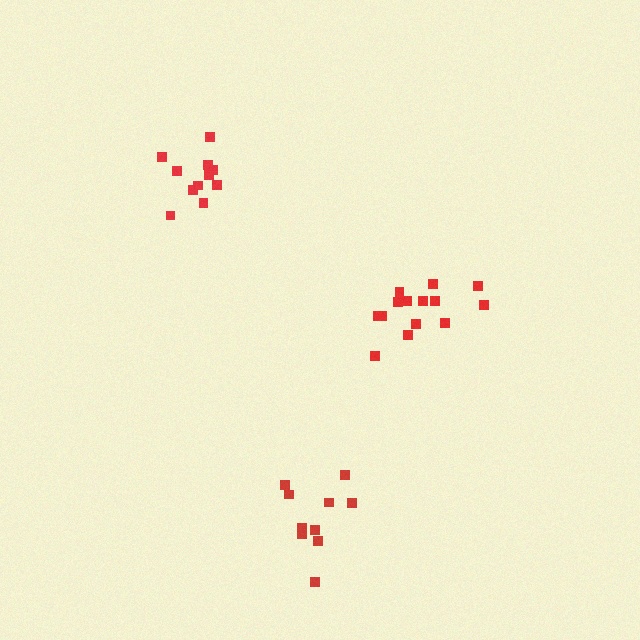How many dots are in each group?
Group 1: 11 dots, Group 2: 10 dots, Group 3: 14 dots (35 total).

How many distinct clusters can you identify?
There are 3 distinct clusters.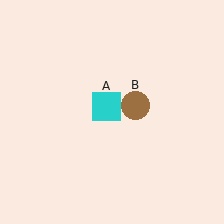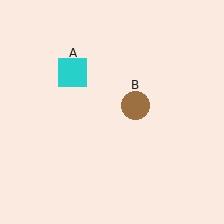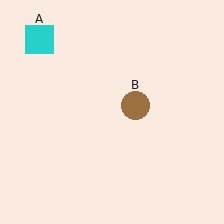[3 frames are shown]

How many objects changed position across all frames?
1 object changed position: cyan square (object A).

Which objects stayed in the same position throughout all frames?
Brown circle (object B) remained stationary.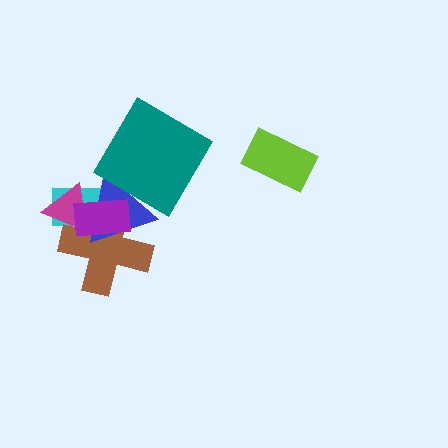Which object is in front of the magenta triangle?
The purple rectangle is in front of the magenta triangle.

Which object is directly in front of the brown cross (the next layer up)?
The blue triangle is directly in front of the brown cross.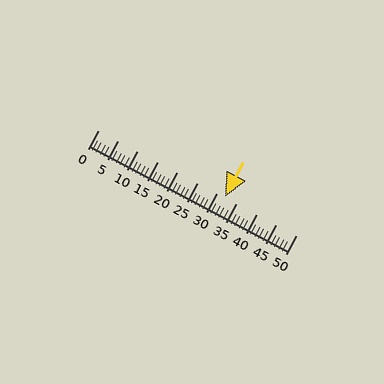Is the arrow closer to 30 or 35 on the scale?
The arrow is closer to 30.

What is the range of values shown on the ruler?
The ruler shows values from 0 to 50.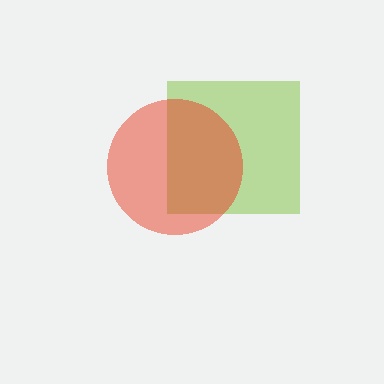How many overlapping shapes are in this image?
There are 2 overlapping shapes in the image.